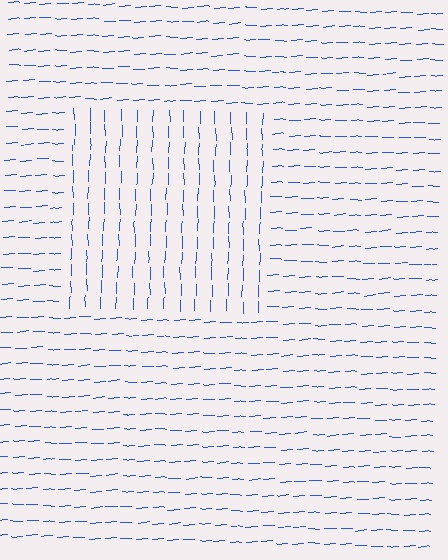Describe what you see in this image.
The image is filled with small blue line segments. A rectangle region in the image has lines oriented differently from the surrounding lines, creating a visible texture boundary.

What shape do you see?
I see a rectangle.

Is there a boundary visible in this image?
Yes, there is a texture boundary formed by a change in line orientation.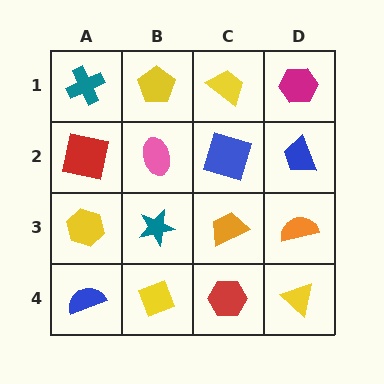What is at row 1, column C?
A yellow trapezoid.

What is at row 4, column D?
A yellow triangle.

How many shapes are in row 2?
4 shapes.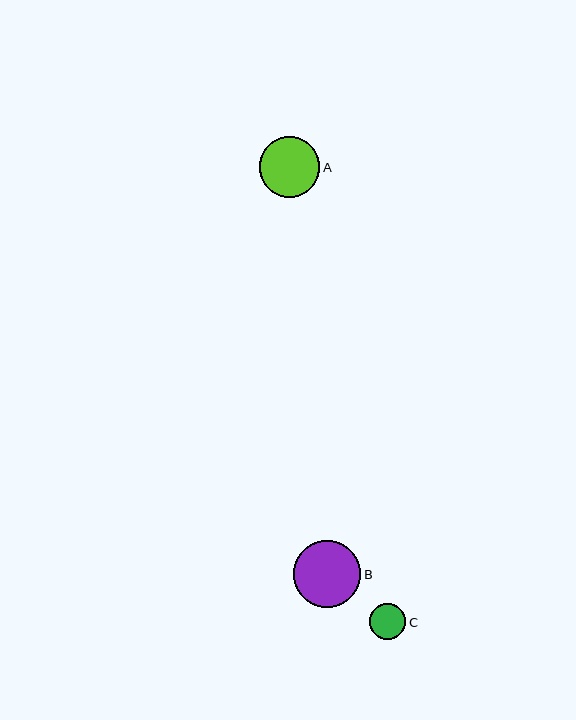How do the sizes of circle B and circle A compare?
Circle B and circle A are approximately the same size.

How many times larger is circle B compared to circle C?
Circle B is approximately 1.9 times the size of circle C.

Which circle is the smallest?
Circle C is the smallest with a size of approximately 36 pixels.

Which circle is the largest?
Circle B is the largest with a size of approximately 67 pixels.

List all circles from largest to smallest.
From largest to smallest: B, A, C.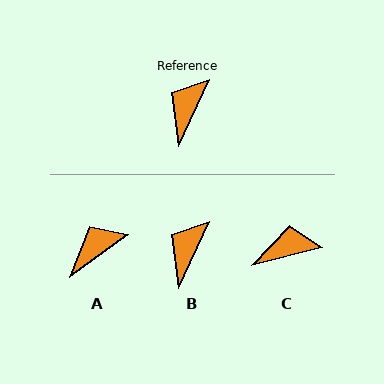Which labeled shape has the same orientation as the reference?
B.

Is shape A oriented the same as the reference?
No, it is off by about 29 degrees.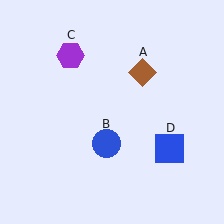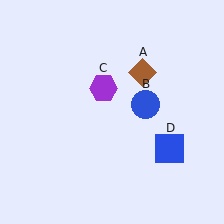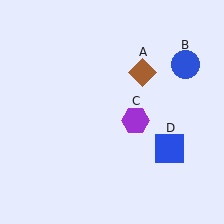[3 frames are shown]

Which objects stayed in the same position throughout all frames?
Brown diamond (object A) and blue square (object D) remained stationary.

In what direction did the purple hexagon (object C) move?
The purple hexagon (object C) moved down and to the right.